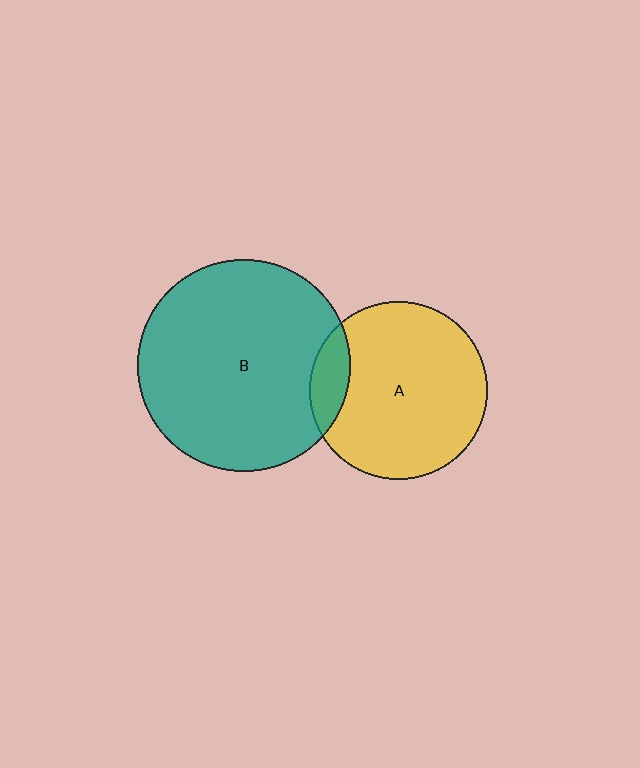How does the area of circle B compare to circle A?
Approximately 1.4 times.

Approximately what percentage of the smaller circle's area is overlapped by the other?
Approximately 10%.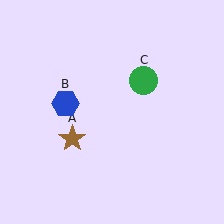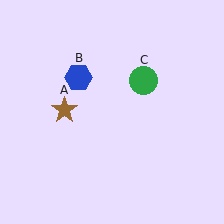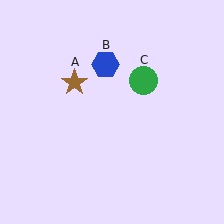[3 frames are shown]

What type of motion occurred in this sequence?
The brown star (object A), blue hexagon (object B) rotated clockwise around the center of the scene.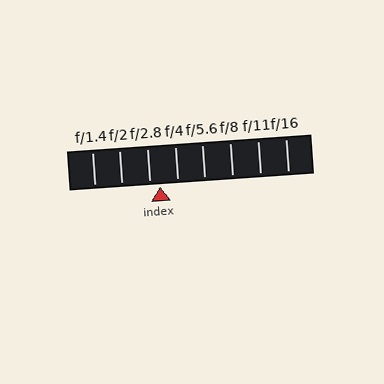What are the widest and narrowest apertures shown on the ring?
The widest aperture shown is f/1.4 and the narrowest is f/16.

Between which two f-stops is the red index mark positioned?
The index mark is between f/2.8 and f/4.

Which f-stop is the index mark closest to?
The index mark is closest to f/2.8.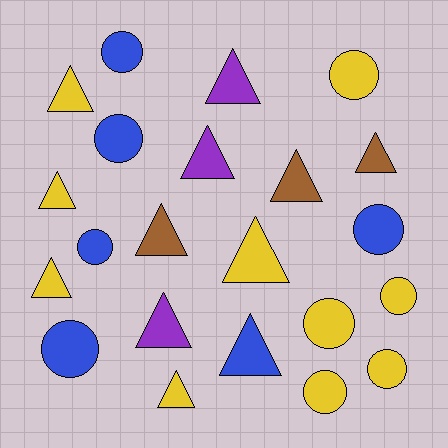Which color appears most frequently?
Yellow, with 10 objects.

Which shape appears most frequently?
Triangle, with 12 objects.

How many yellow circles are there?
There are 5 yellow circles.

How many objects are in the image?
There are 22 objects.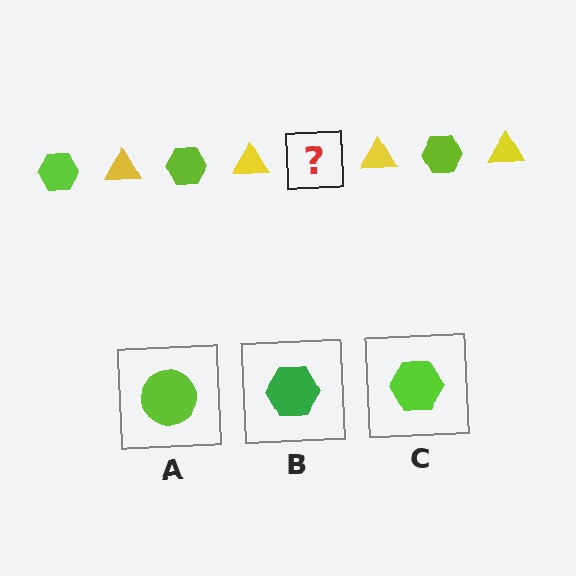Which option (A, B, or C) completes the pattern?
C.